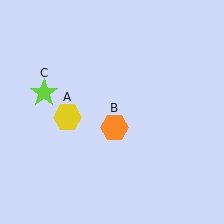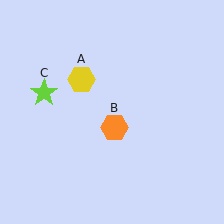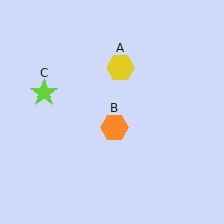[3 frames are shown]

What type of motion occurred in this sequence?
The yellow hexagon (object A) rotated clockwise around the center of the scene.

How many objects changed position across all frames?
1 object changed position: yellow hexagon (object A).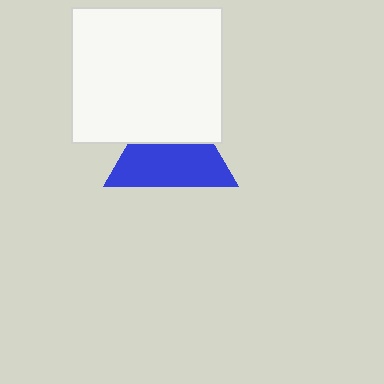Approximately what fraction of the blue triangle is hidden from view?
Roughly 39% of the blue triangle is hidden behind the white rectangle.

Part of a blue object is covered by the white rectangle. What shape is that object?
It is a triangle.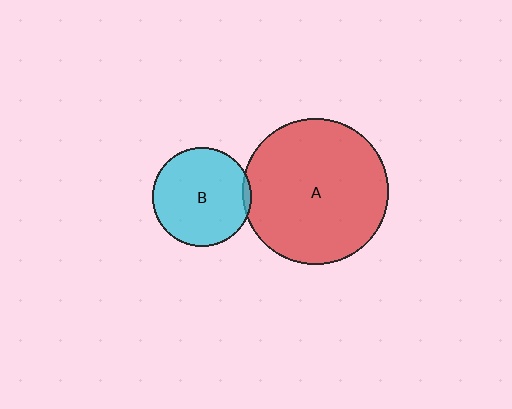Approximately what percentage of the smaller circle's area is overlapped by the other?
Approximately 5%.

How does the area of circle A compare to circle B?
Approximately 2.2 times.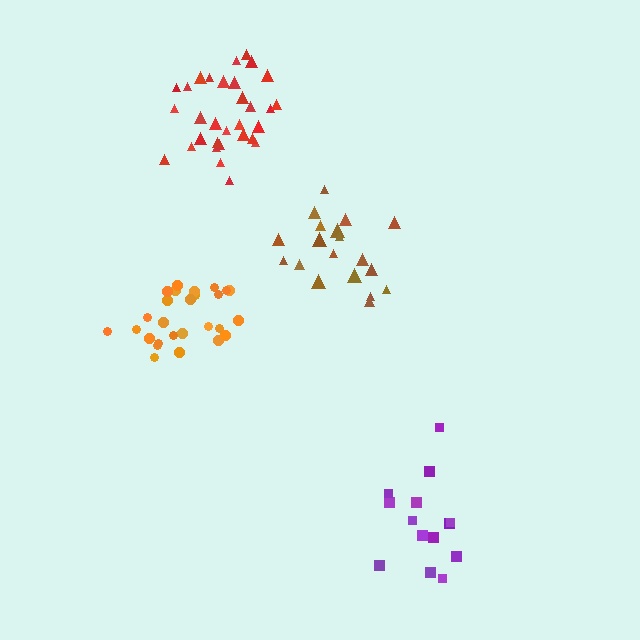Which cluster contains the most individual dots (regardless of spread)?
Red (31).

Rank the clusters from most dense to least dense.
orange, red, brown, purple.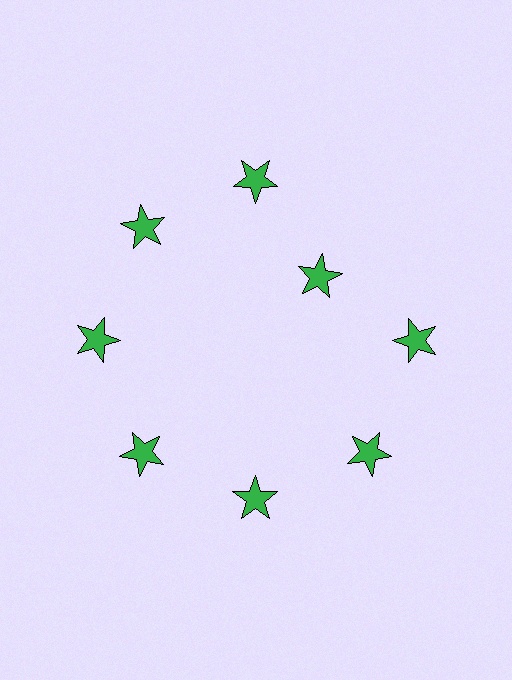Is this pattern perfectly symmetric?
No. The 8 green stars are arranged in a ring, but one element near the 2 o'clock position is pulled inward toward the center, breaking the 8-fold rotational symmetry.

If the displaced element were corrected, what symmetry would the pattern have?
It would have 8-fold rotational symmetry — the pattern would map onto itself every 45 degrees.